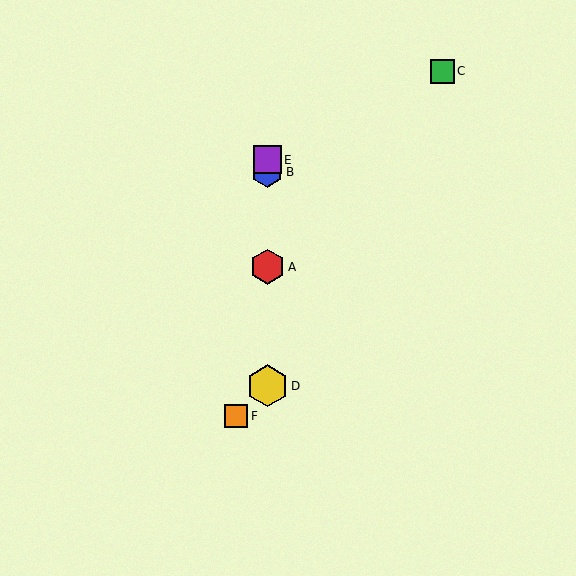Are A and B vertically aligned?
Yes, both are at x≈267.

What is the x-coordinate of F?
Object F is at x≈236.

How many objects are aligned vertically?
4 objects (A, B, D, E) are aligned vertically.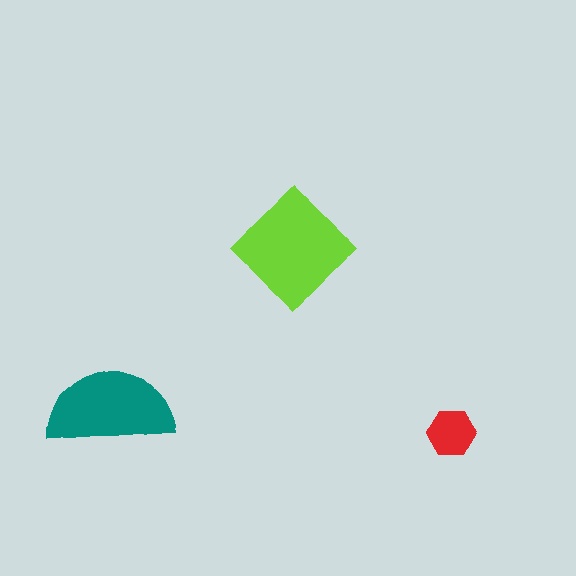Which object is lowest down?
The red hexagon is bottommost.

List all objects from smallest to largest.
The red hexagon, the teal semicircle, the lime diamond.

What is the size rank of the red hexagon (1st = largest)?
3rd.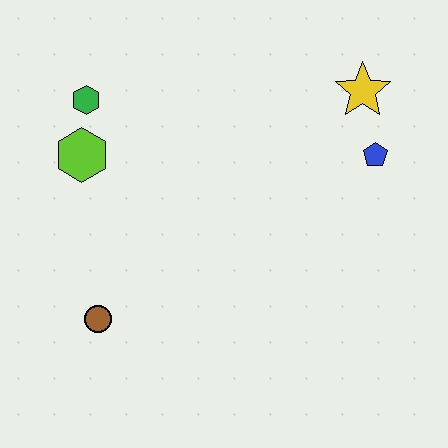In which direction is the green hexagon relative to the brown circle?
The green hexagon is above the brown circle.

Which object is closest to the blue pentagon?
The yellow star is closest to the blue pentagon.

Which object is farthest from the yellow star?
The brown circle is farthest from the yellow star.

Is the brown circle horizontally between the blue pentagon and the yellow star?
No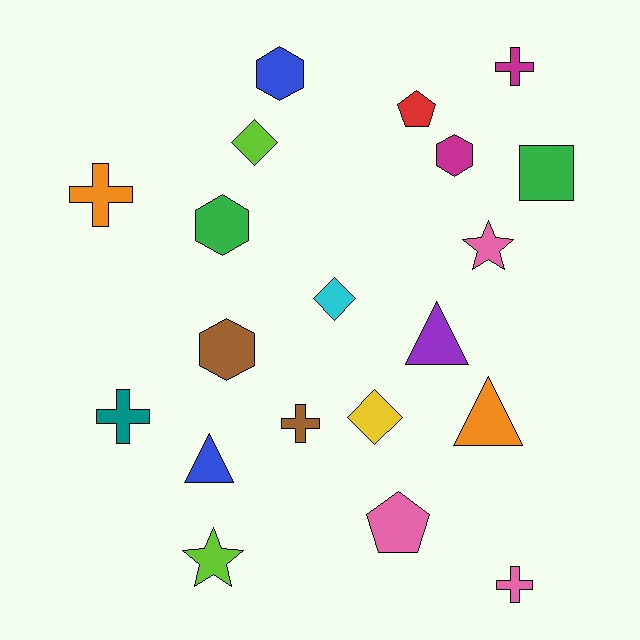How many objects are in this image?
There are 20 objects.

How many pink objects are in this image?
There are 3 pink objects.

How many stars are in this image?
There are 2 stars.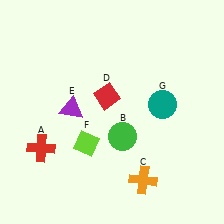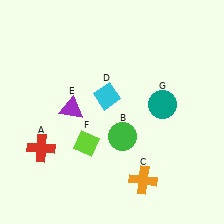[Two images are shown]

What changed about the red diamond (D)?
In Image 1, D is red. In Image 2, it changed to cyan.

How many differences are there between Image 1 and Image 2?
There is 1 difference between the two images.